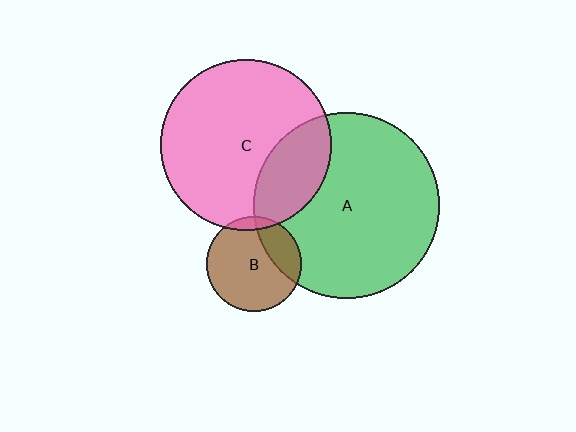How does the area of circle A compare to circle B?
Approximately 3.8 times.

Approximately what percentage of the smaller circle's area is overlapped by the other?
Approximately 5%.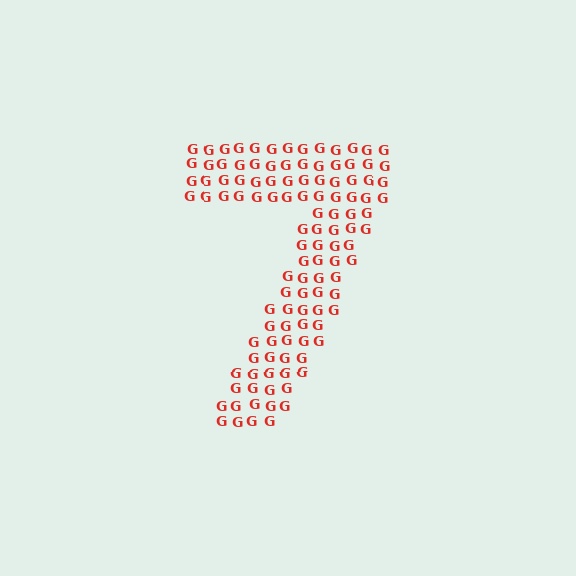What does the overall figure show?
The overall figure shows the digit 7.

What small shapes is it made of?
It is made of small letter G's.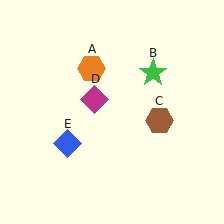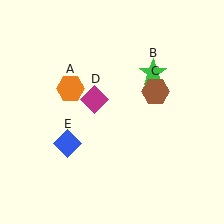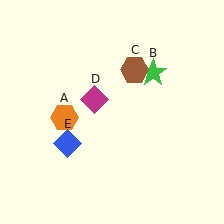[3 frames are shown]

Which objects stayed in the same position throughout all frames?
Green star (object B) and magenta diamond (object D) and blue diamond (object E) remained stationary.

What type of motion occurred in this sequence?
The orange hexagon (object A), brown hexagon (object C) rotated counterclockwise around the center of the scene.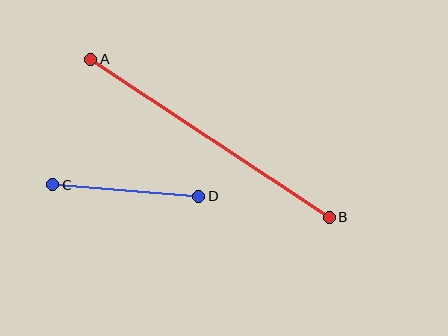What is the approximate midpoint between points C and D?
The midpoint is at approximately (126, 190) pixels.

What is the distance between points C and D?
The distance is approximately 147 pixels.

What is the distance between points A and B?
The distance is approximately 286 pixels.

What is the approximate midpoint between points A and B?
The midpoint is at approximately (210, 138) pixels.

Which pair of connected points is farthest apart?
Points A and B are farthest apart.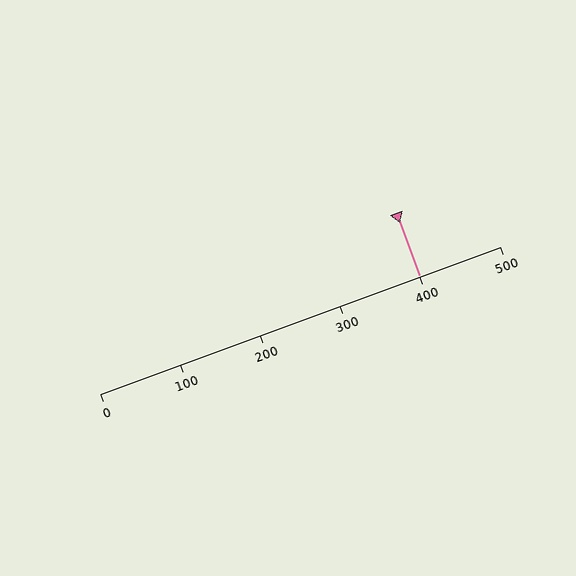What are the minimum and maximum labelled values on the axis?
The axis runs from 0 to 500.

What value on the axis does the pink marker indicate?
The marker indicates approximately 400.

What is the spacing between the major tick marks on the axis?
The major ticks are spaced 100 apart.